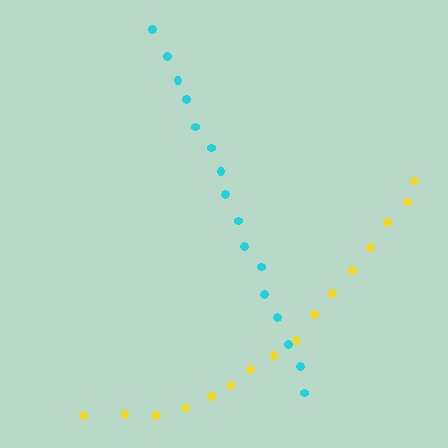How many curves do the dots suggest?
There are 2 distinct paths.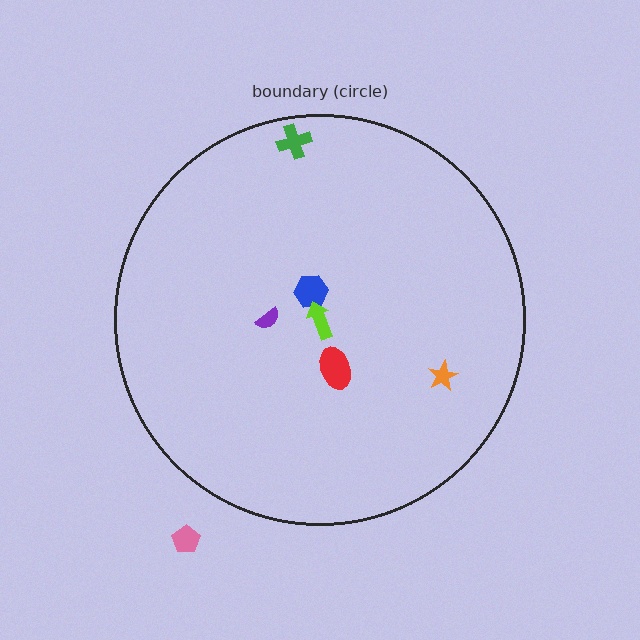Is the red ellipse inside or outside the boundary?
Inside.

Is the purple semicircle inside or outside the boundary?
Inside.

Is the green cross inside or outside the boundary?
Inside.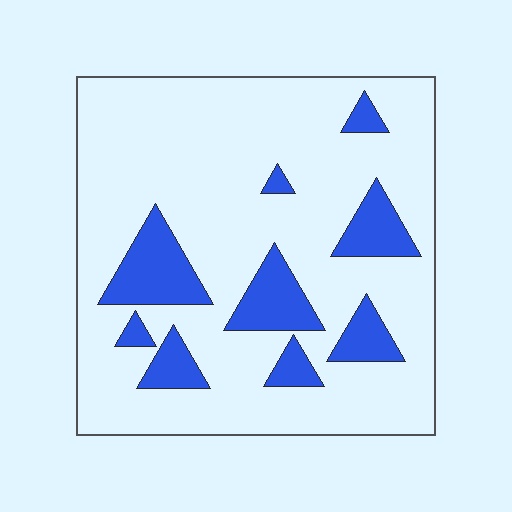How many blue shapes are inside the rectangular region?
9.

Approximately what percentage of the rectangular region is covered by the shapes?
Approximately 20%.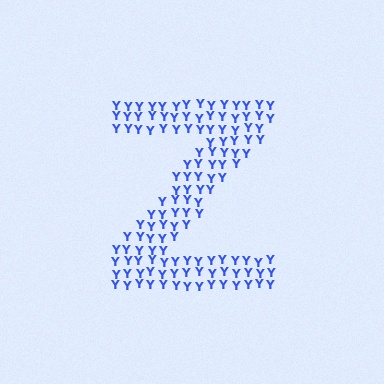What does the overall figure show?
The overall figure shows the letter Z.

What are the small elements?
The small elements are letter Y's.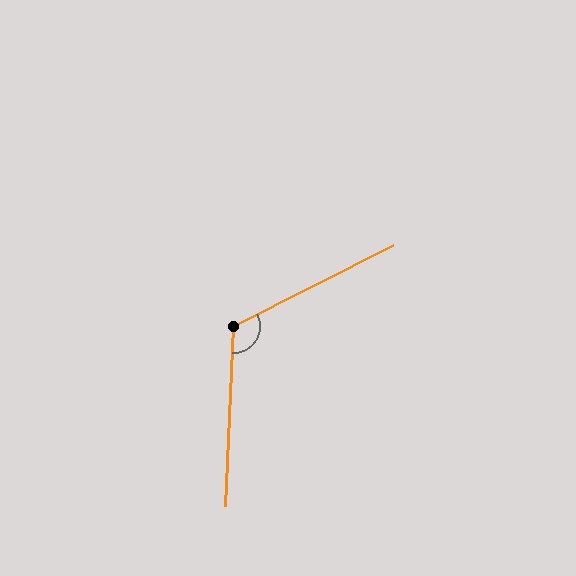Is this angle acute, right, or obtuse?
It is obtuse.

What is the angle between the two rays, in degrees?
Approximately 119 degrees.